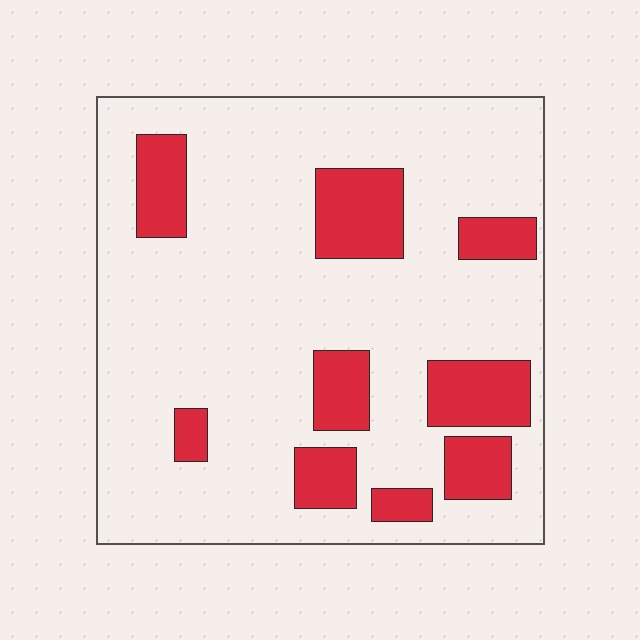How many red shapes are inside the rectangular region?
9.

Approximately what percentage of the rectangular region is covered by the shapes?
Approximately 20%.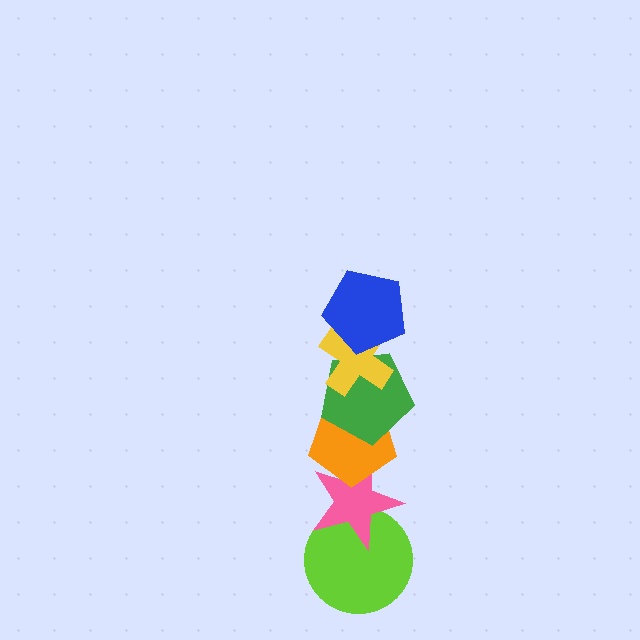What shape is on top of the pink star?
The orange pentagon is on top of the pink star.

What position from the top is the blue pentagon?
The blue pentagon is 1st from the top.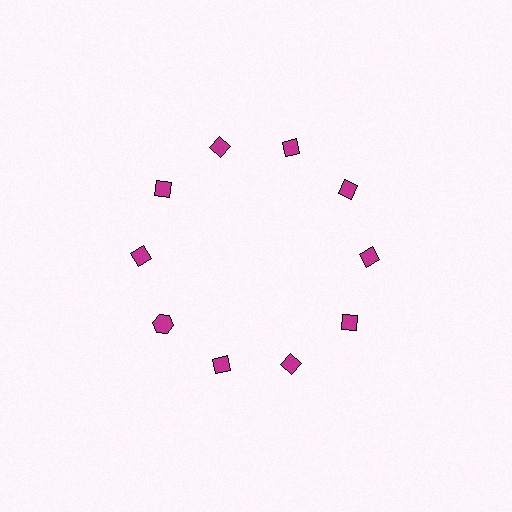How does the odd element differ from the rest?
It has a different shape: hexagon instead of diamond.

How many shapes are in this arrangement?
There are 10 shapes arranged in a ring pattern.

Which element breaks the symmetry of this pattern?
The magenta hexagon at roughly the 8 o'clock position breaks the symmetry. All other shapes are magenta diamonds.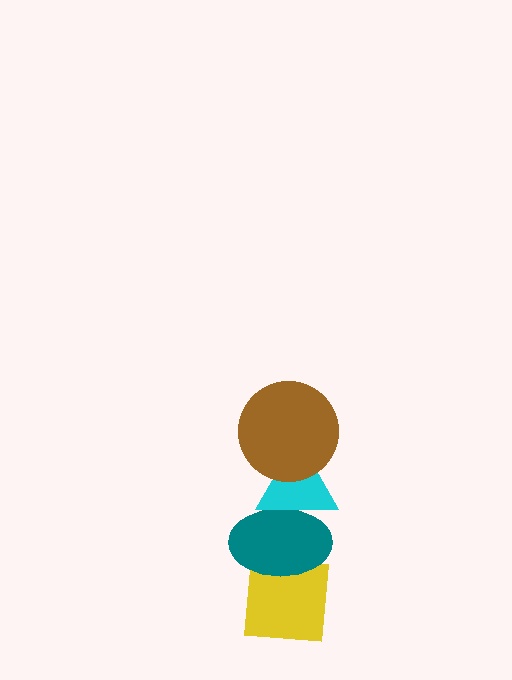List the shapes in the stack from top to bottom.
From top to bottom: the brown circle, the cyan triangle, the teal ellipse, the yellow square.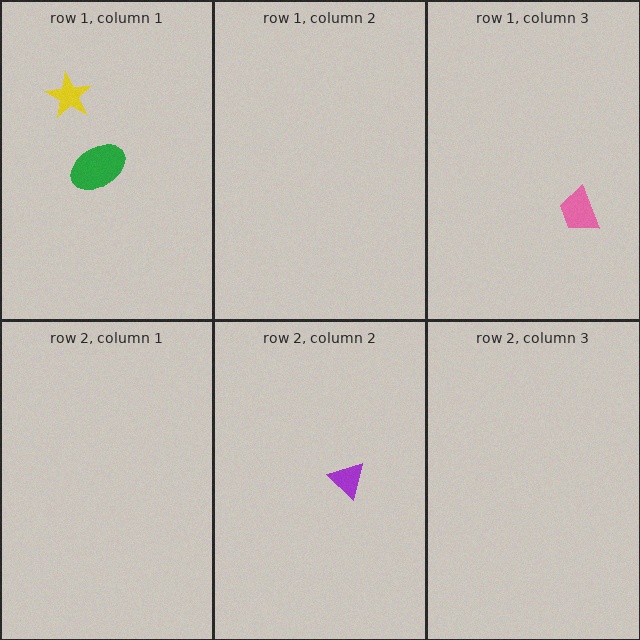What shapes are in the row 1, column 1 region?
The yellow star, the green ellipse.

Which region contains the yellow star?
The row 1, column 1 region.